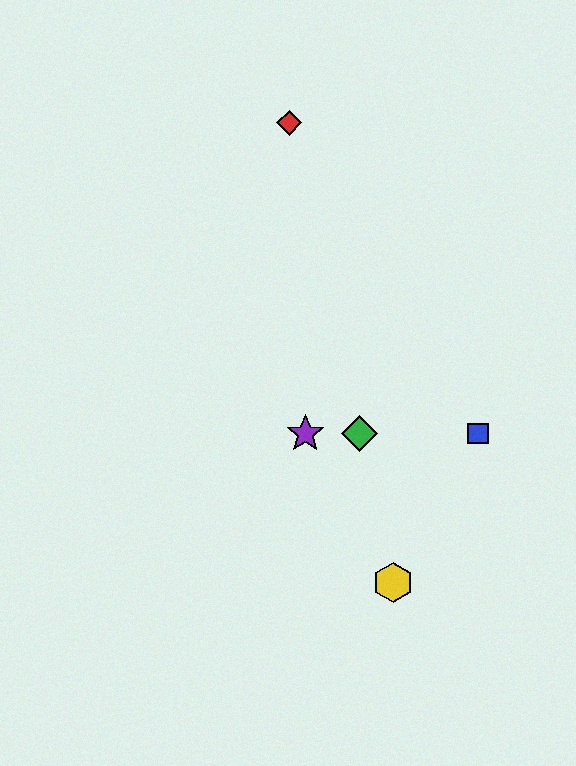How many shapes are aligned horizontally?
3 shapes (the blue square, the green diamond, the purple star) are aligned horizontally.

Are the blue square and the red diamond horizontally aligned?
No, the blue square is at y≈434 and the red diamond is at y≈123.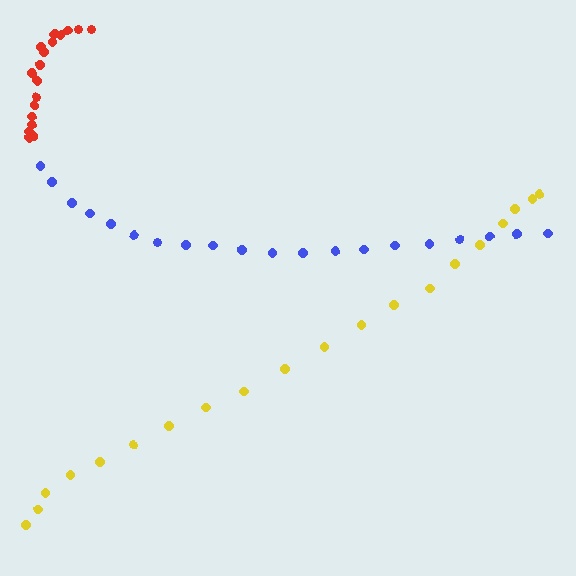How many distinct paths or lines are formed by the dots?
There are 3 distinct paths.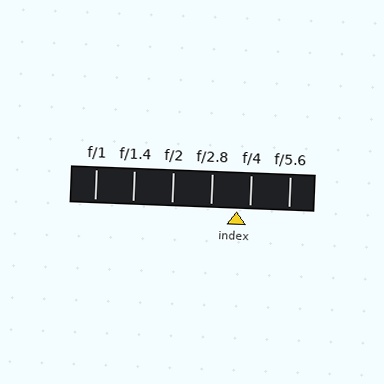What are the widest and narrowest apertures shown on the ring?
The widest aperture shown is f/1 and the narrowest is f/5.6.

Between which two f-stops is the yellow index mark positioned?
The index mark is between f/2.8 and f/4.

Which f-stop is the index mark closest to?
The index mark is closest to f/4.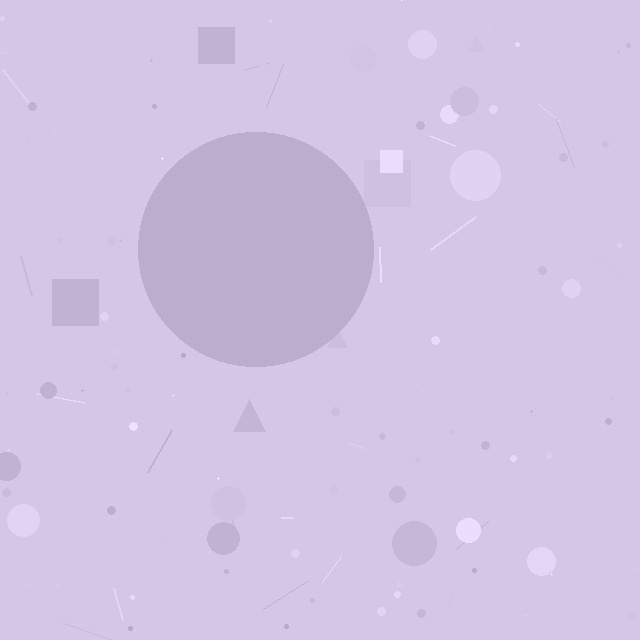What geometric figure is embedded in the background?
A circle is embedded in the background.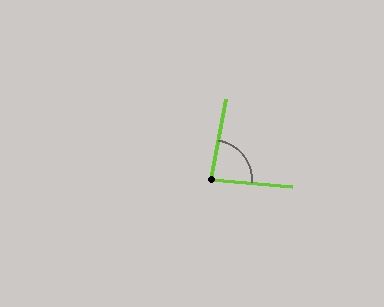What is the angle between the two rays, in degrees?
Approximately 84 degrees.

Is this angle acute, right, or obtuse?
It is acute.